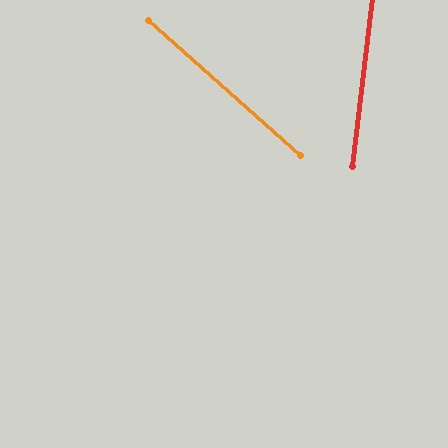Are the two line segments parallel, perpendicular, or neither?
Neither parallel nor perpendicular — they differ by about 55°.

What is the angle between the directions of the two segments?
Approximately 55 degrees.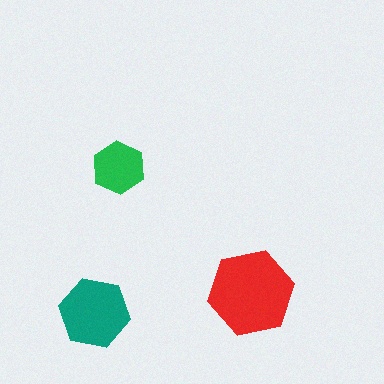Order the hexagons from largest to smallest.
the red one, the teal one, the green one.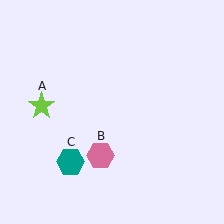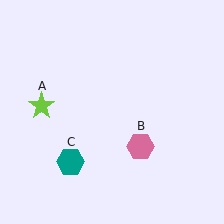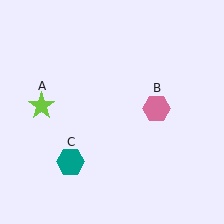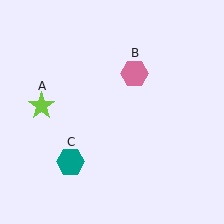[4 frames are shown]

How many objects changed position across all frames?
1 object changed position: pink hexagon (object B).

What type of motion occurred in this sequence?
The pink hexagon (object B) rotated counterclockwise around the center of the scene.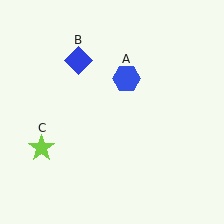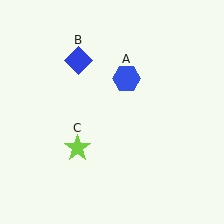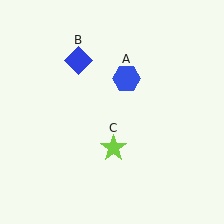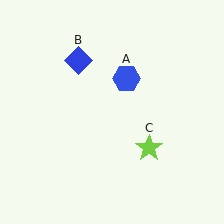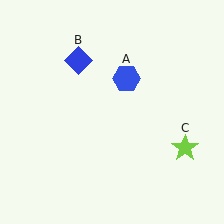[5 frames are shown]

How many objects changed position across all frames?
1 object changed position: lime star (object C).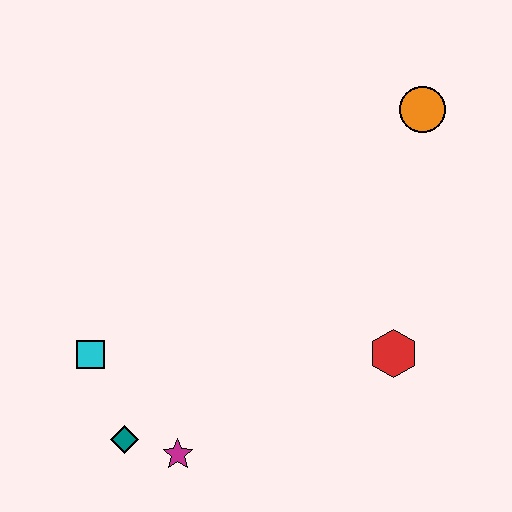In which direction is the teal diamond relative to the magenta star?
The teal diamond is to the left of the magenta star.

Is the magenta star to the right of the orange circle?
No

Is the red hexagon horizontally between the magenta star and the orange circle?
Yes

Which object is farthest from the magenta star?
The orange circle is farthest from the magenta star.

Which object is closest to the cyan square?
The teal diamond is closest to the cyan square.